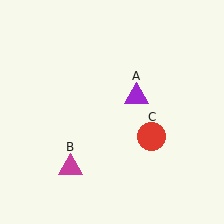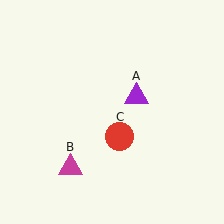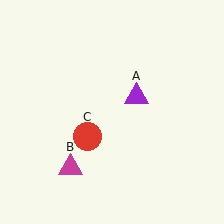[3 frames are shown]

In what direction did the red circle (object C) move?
The red circle (object C) moved left.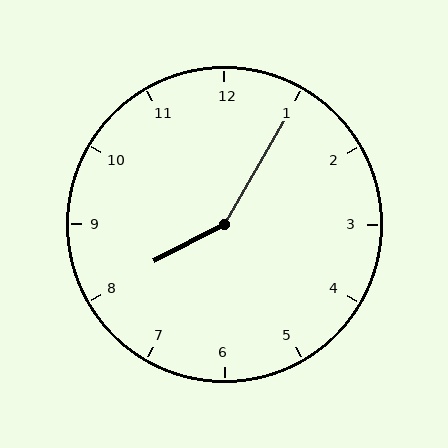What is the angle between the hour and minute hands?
Approximately 148 degrees.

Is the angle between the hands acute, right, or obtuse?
It is obtuse.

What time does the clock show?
8:05.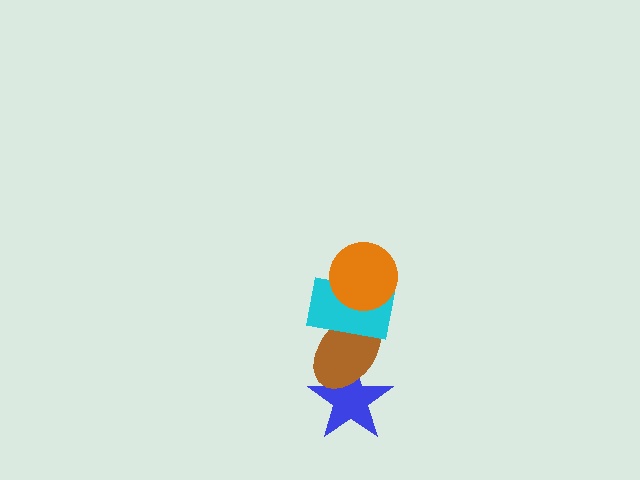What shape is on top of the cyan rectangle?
The orange circle is on top of the cyan rectangle.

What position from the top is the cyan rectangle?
The cyan rectangle is 2nd from the top.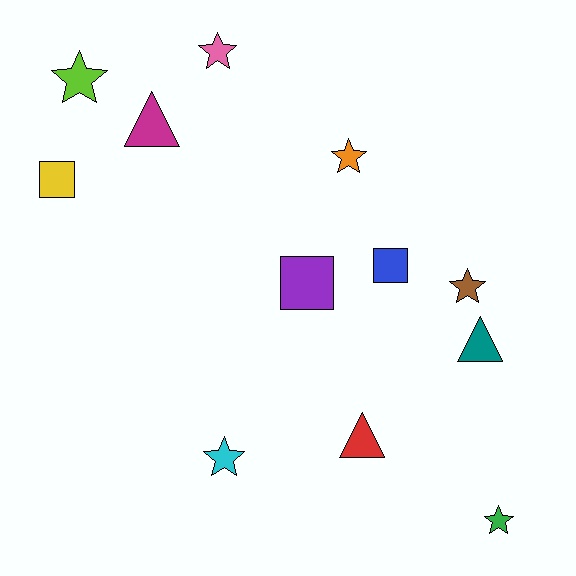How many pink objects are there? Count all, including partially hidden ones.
There is 1 pink object.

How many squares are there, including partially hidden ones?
There are 3 squares.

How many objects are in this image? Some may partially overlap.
There are 12 objects.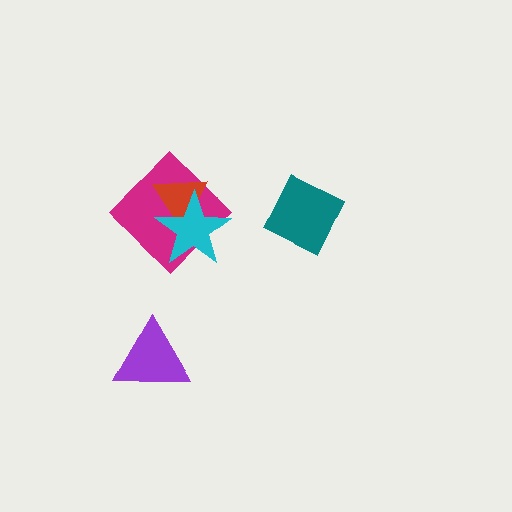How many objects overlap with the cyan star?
2 objects overlap with the cyan star.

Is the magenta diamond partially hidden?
Yes, it is partially covered by another shape.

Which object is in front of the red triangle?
The cyan star is in front of the red triangle.